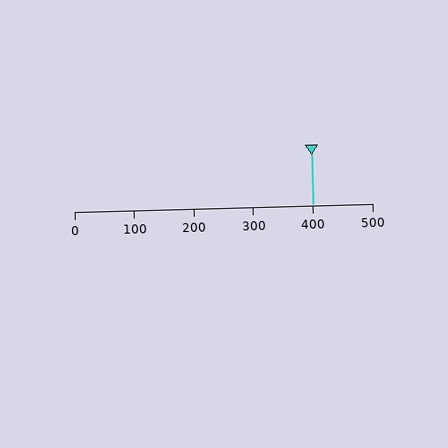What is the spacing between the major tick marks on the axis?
The major ticks are spaced 100 apart.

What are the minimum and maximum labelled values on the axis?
The axis runs from 0 to 500.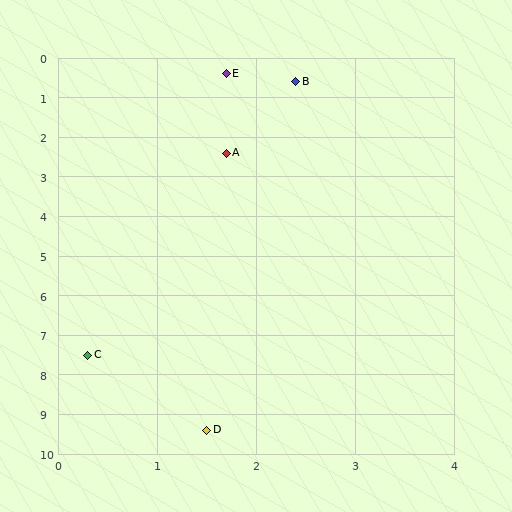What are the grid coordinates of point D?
Point D is at approximately (1.5, 9.4).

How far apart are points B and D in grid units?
Points B and D are about 8.8 grid units apart.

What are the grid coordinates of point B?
Point B is at approximately (2.4, 0.6).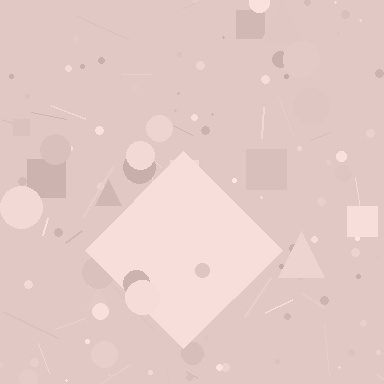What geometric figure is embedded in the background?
A diamond is embedded in the background.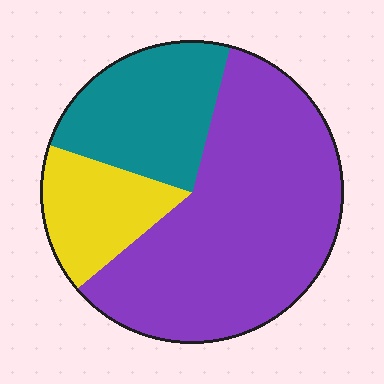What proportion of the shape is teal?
Teal covers about 25% of the shape.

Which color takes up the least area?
Yellow, at roughly 15%.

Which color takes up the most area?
Purple, at roughly 60%.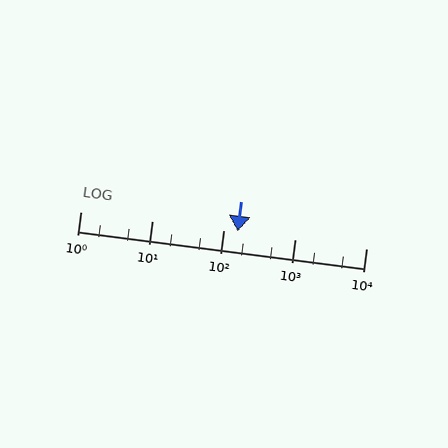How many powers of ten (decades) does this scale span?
The scale spans 4 decades, from 1 to 10000.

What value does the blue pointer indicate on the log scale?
The pointer indicates approximately 160.